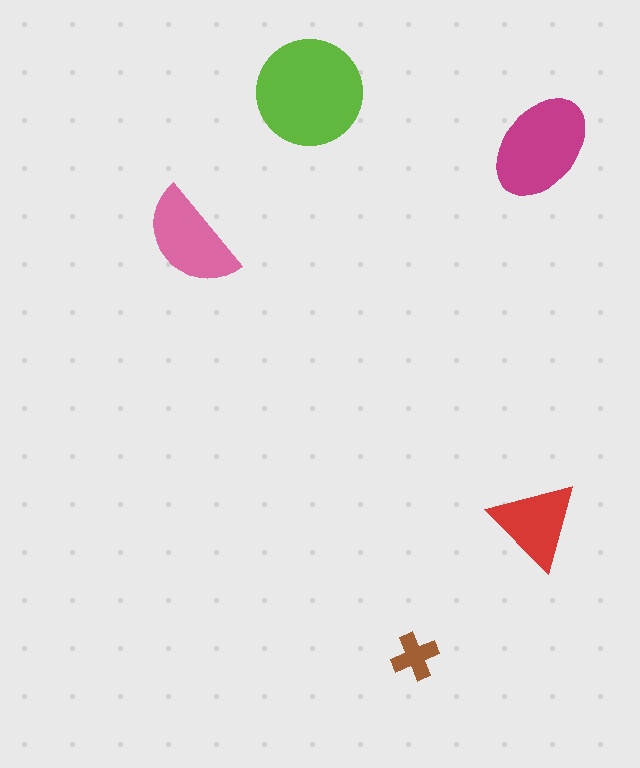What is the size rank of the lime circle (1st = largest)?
1st.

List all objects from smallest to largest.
The brown cross, the red triangle, the pink semicircle, the magenta ellipse, the lime circle.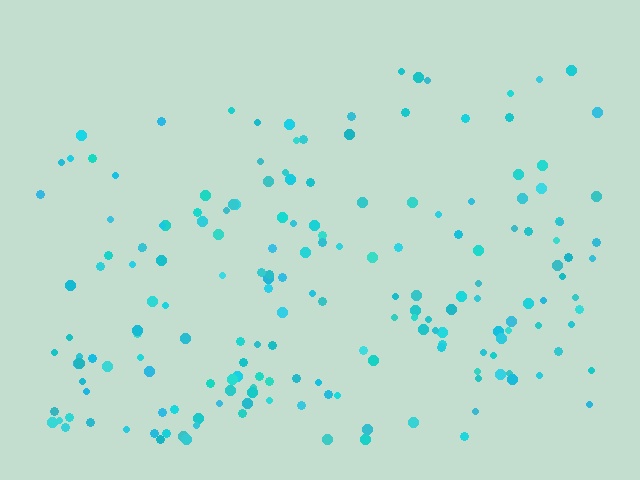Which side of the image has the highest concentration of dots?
The bottom.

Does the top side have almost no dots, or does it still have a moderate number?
Still a moderate number, just noticeably fewer than the bottom.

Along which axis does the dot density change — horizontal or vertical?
Vertical.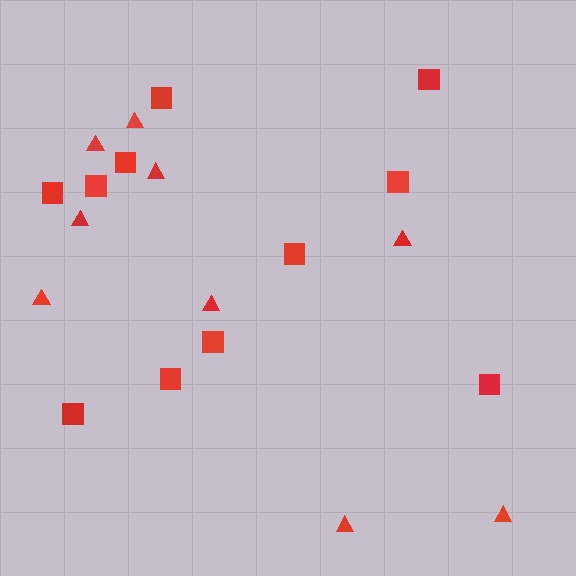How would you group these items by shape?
There are 2 groups: one group of squares (11) and one group of triangles (9).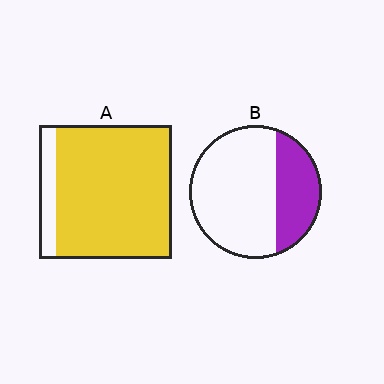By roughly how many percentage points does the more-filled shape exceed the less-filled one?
By roughly 55 percentage points (A over B).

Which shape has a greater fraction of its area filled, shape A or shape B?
Shape A.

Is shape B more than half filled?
No.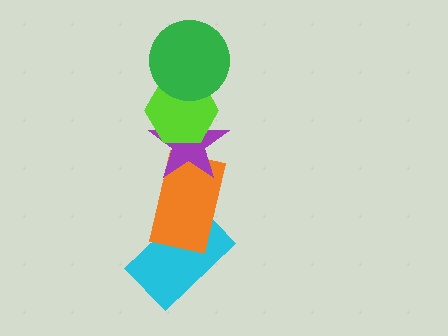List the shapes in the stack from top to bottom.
From top to bottom: the green circle, the lime hexagon, the purple star, the orange rectangle, the cyan rectangle.